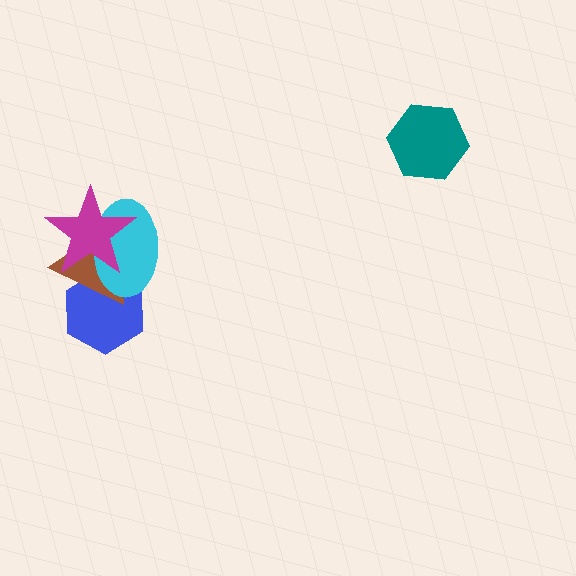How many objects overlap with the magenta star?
3 objects overlap with the magenta star.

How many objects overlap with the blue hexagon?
3 objects overlap with the blue hexagon.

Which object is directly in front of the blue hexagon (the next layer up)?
The brown triangle is directly in front of the blue hexagon.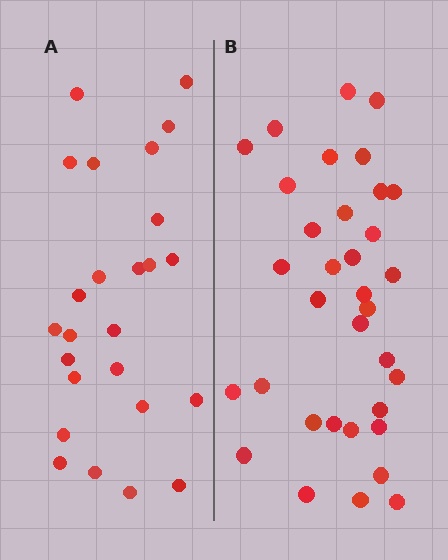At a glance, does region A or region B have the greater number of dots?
Region B (the right region) has more dots.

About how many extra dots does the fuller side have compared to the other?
Region B has roughly 8 or so more dots than region A.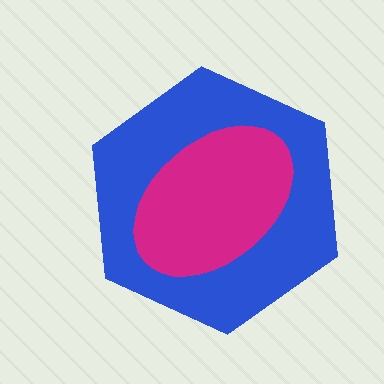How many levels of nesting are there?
2.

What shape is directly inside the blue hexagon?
The magenta ellipse.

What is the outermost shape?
The blue hexagon.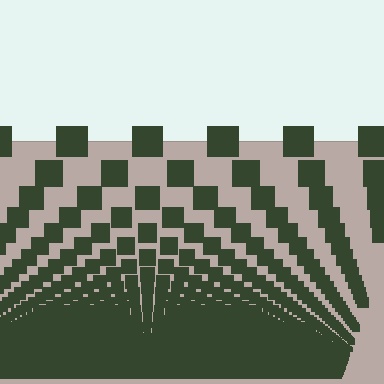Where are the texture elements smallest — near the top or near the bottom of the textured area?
Near the bottom.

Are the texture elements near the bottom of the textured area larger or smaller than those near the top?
Smaller. The gradient is inverted — elements near the bottom are smaller and denser.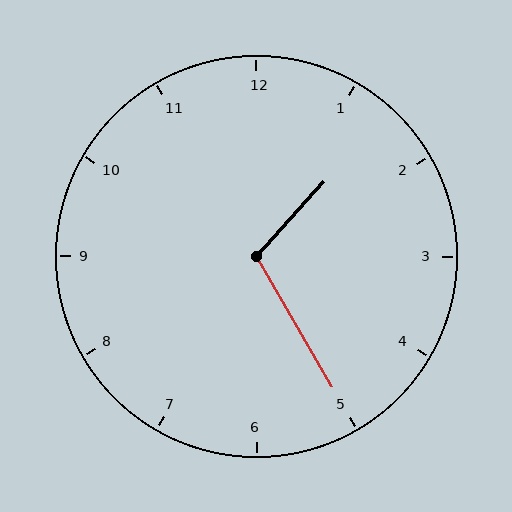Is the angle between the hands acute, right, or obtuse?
It is obtuse.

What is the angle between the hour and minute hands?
Approximately 108 degrees.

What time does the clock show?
1:25.